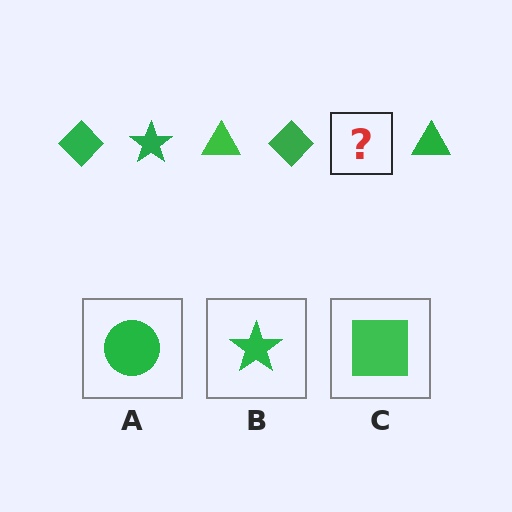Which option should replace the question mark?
Option B.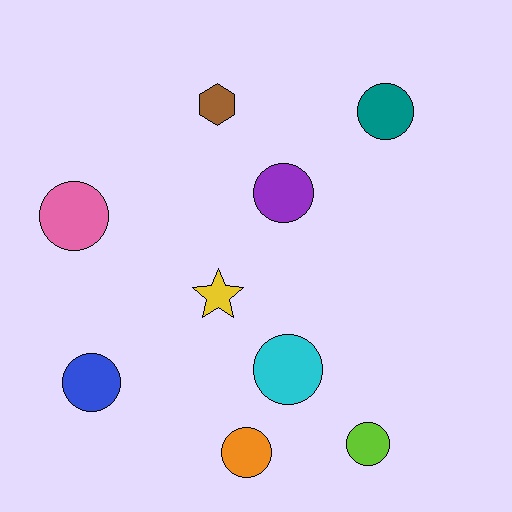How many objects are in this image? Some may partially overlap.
There are 9 objects.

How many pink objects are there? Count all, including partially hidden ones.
There is 1 pink object.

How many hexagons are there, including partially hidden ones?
There is 1 hexagon.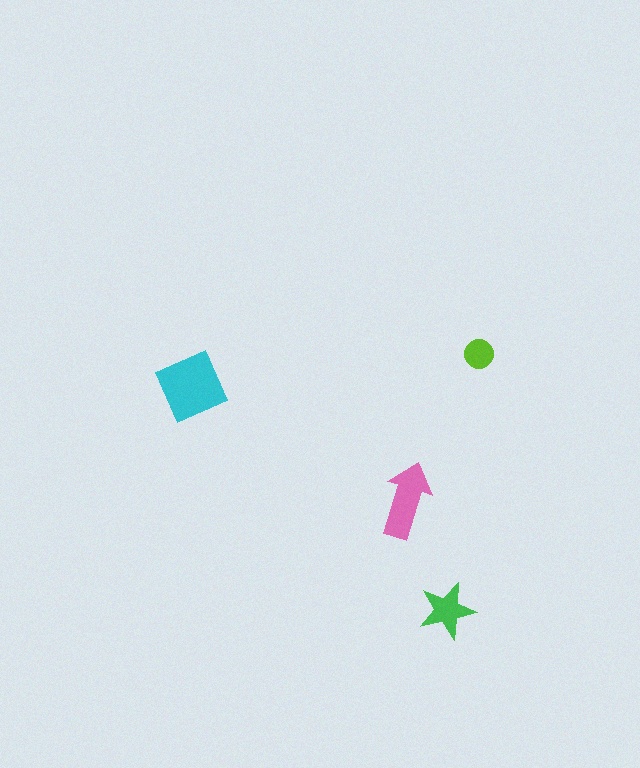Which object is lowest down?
The green star is bottommost.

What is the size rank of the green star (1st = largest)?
3rd.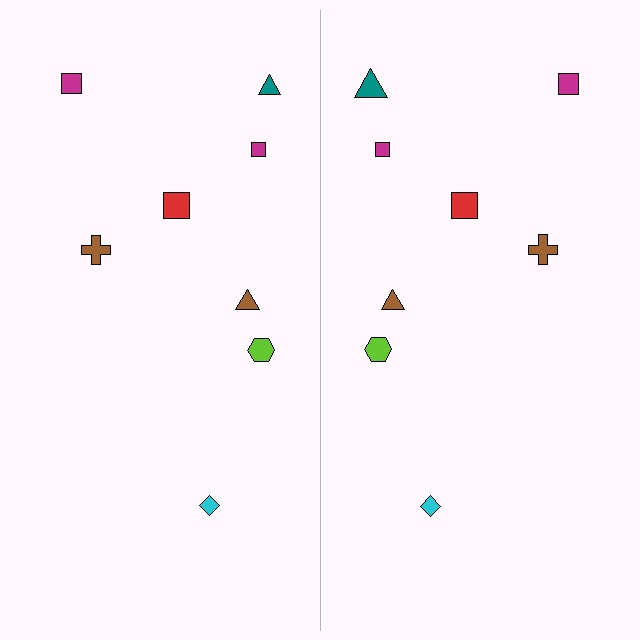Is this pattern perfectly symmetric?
No, the pattern is not perfectly symmetric. The teal triangle on the right side has a different size than its mirror counterpart.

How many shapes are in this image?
There are 16 shapes in this image.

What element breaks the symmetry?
The teal triangle on the right side has a different size than its mirror counterpart.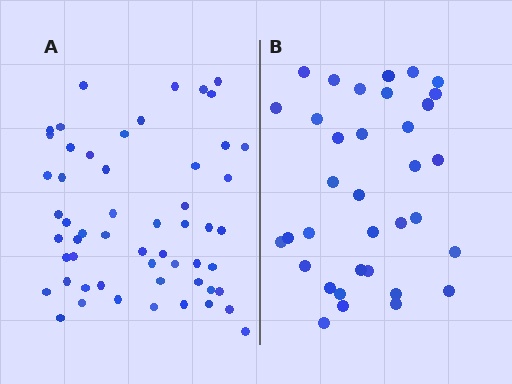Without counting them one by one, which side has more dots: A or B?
Region A (the left region) has more dots.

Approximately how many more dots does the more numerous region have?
Region A has approximately 20 more dots than region B.